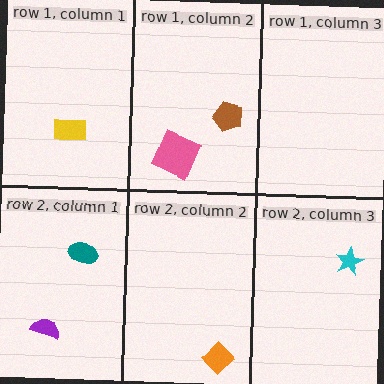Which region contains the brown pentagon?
The row 1, column 2 region.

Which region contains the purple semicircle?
The row 2, column 1 region.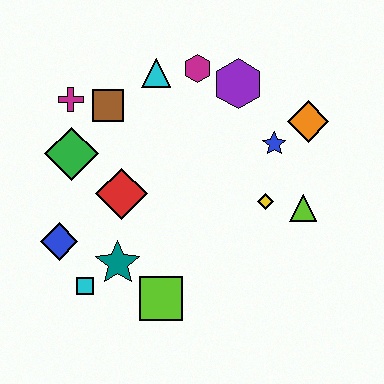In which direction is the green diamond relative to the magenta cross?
The green diamond is below the magenta cross.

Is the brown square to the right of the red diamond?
No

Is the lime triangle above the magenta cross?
No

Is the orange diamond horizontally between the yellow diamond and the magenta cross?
No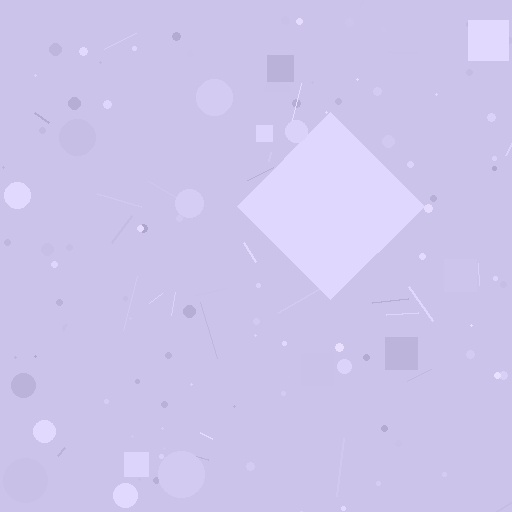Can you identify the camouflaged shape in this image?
The camouflaged shape is a diamond.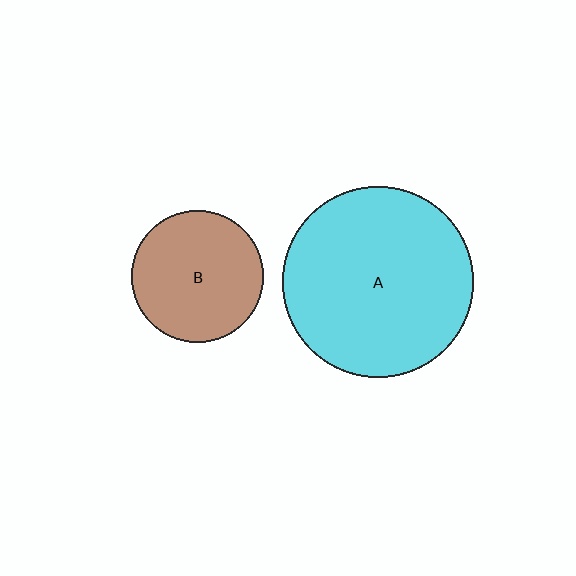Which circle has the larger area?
Circle A (cyan).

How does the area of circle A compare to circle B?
Approximately 2.1 times.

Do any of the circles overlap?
No, none of the circles overlap.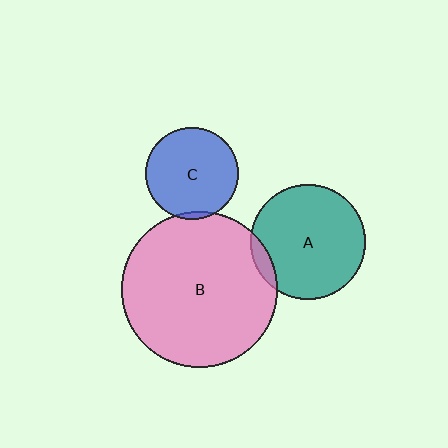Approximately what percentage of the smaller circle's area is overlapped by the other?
Approximately 5%.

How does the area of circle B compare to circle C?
Approximately 2.8 times.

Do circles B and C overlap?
Yes.